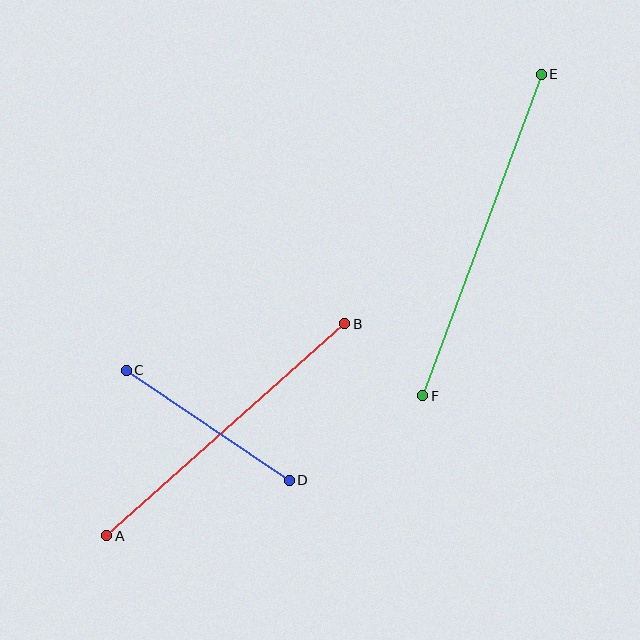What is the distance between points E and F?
The distance is approximately 342 pixels.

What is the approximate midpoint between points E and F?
The midpoint is at approximately (482, 235) pixels.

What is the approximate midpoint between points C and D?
The midpoint is at approximately (208, 425) pixels.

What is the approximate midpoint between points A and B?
The midpoint is at approximately (226, 430) pixels.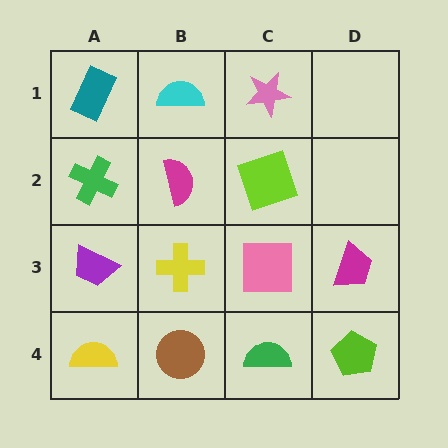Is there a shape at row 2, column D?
No, that cell is empty.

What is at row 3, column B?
A yellow cross.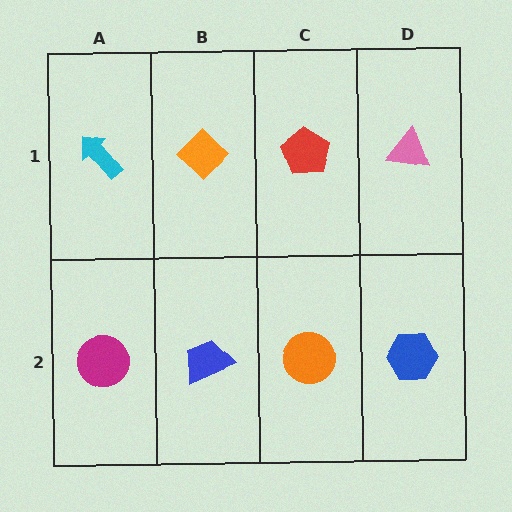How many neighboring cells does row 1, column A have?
2.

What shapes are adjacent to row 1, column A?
A magenta circle (row 2, column A), an orange diamond (row 1, column B).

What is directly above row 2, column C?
A red pentagon.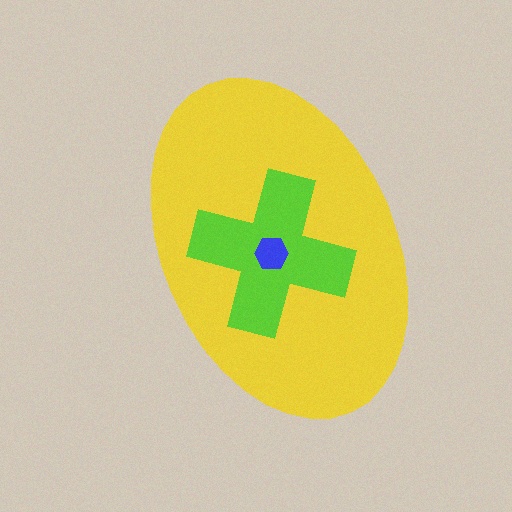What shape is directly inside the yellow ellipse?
The lime cross.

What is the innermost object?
The blue hexagon.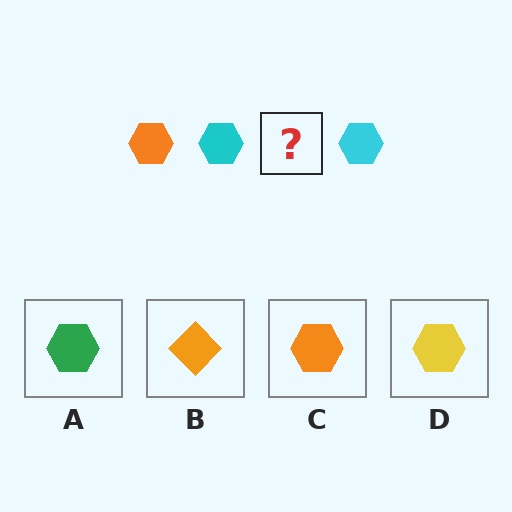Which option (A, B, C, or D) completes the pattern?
C.